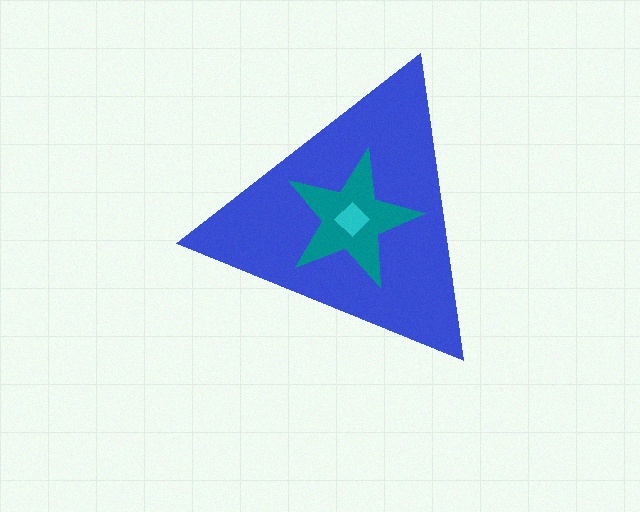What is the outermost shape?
The blue triangle.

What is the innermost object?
The cyan diamond.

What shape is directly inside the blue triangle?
The teal star.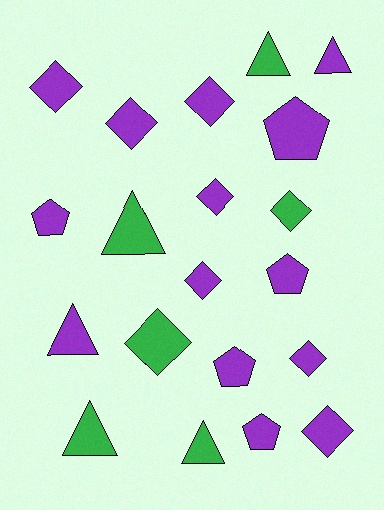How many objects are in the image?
There are 20 objects.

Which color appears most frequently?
Purple, with 14 objects.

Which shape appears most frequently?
Diamond, with 9 objects.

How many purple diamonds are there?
There are 7 purple diamonds.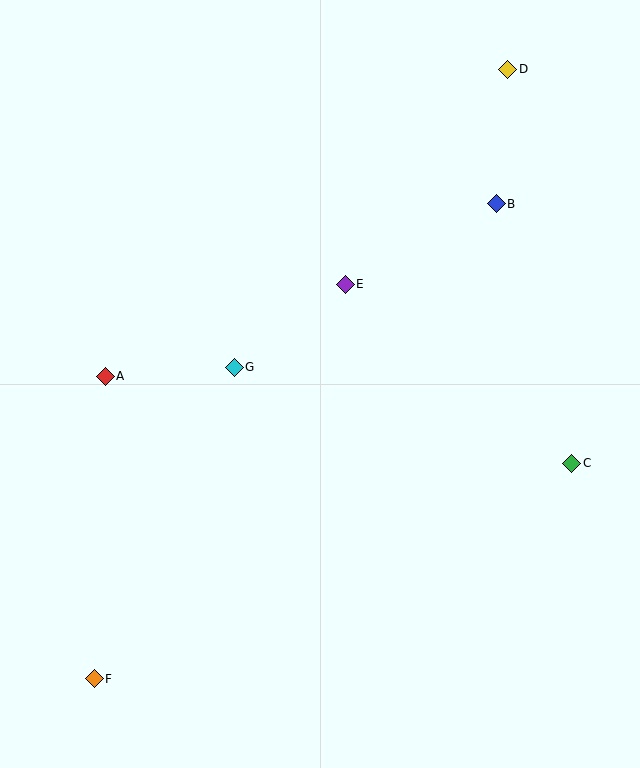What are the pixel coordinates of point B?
Point B is at (496, 204).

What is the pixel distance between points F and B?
The distance between F and B is 622 pixels.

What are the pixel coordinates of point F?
Point F is at (94, 679).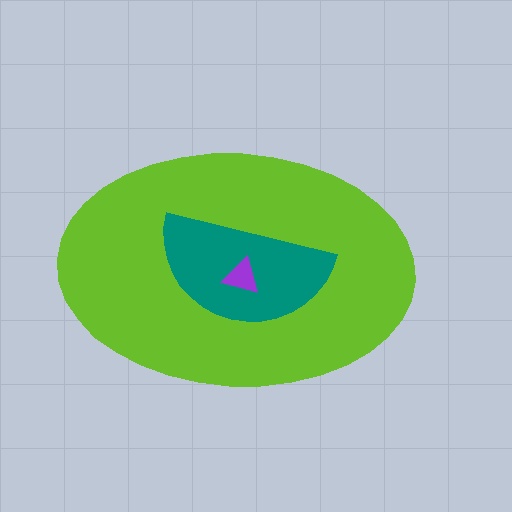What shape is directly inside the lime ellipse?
The teal semicircle.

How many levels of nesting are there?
3.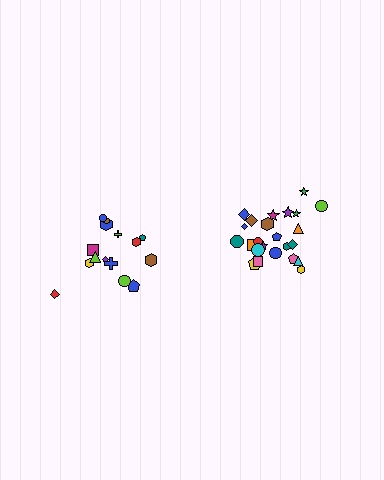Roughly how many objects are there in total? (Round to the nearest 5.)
Roughly 40 objects in total.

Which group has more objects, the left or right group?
The right group.